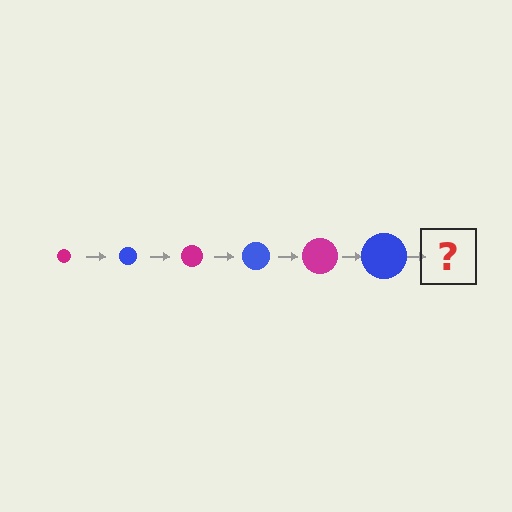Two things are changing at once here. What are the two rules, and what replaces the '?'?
The two rules are that the circle grows larger each step and the color cycles through magenta and blue. The '?' should be a magenta circle, larger than the previous one.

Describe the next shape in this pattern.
It should be a magenta circle, larger than the previous one.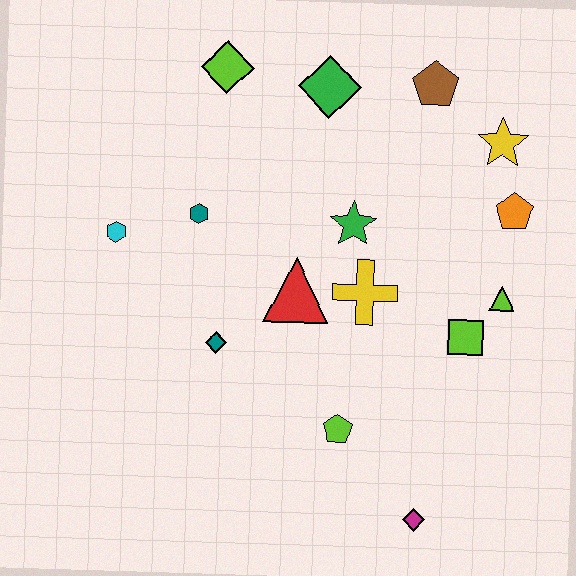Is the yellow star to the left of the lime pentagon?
No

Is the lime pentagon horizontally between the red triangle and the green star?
Yes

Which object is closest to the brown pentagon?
The yellow star is closest to the brown pentagon.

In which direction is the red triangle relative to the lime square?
The red triangle is to the left of the lime square.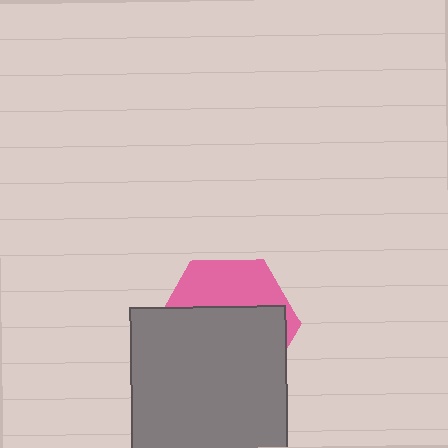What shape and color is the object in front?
The object in front is a gray square.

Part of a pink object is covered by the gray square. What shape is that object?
It is a hexagon.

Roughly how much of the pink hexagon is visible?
A small part of it is visible (roughly 35%).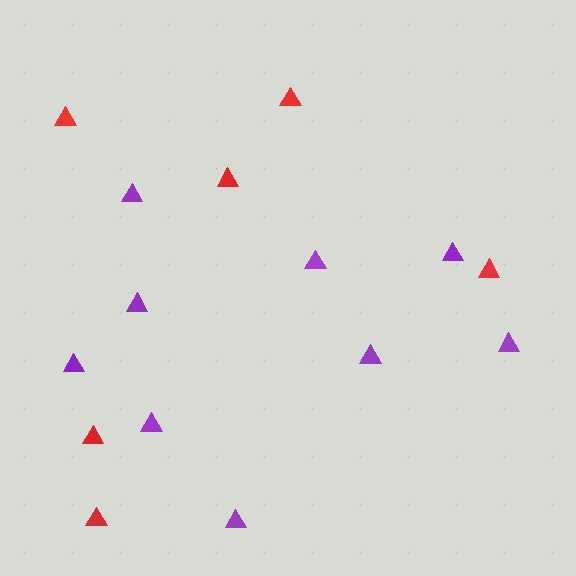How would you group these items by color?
There are 2 groups: one group of purple triangles (9) and one group of red triangles (6).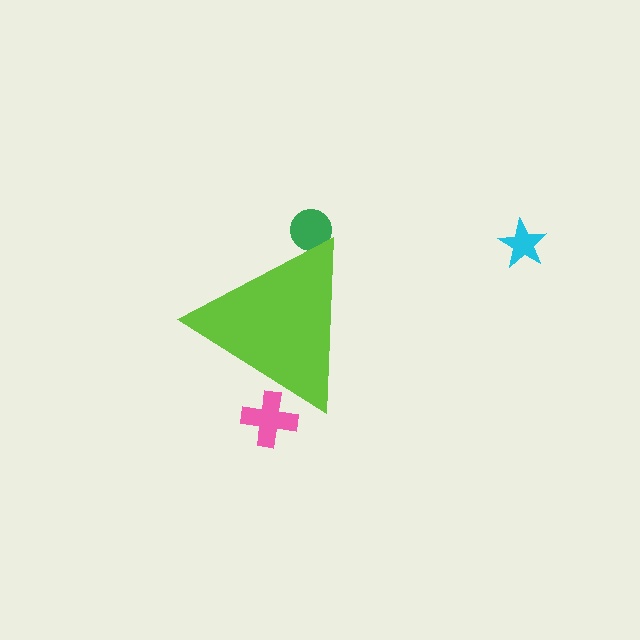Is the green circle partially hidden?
Yes, the green circle is partially hidden behind the lime triangle.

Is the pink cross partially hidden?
Yes, the pink cross is partially hidden behind the lime triangle.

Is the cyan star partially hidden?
No, the cyan star is fully visible.